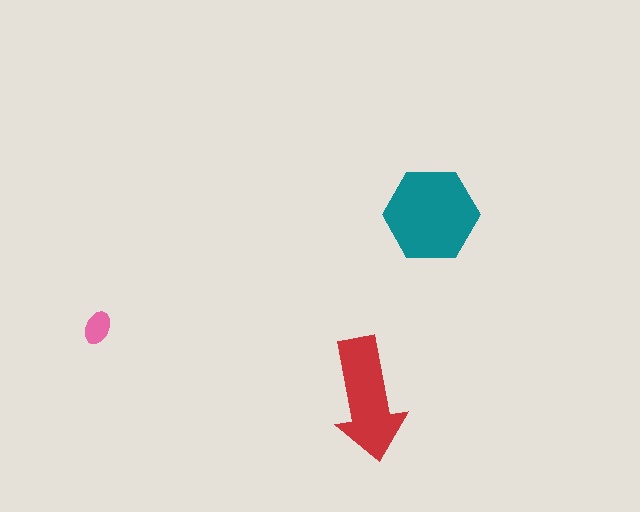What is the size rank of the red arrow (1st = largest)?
2nd.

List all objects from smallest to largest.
The pink ellipse, the red arrow, the teal hexagon.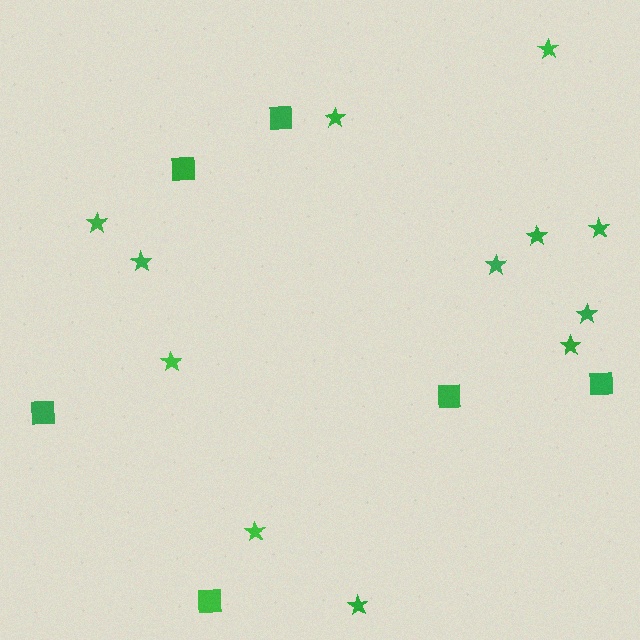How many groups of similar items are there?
There are 2 groups: one group of squares (6) and one group of stars (12).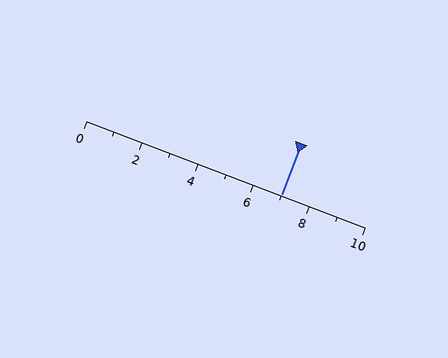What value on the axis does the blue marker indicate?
The marker indicates approximately 7.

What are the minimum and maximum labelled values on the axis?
The axis runs from 0 to 10.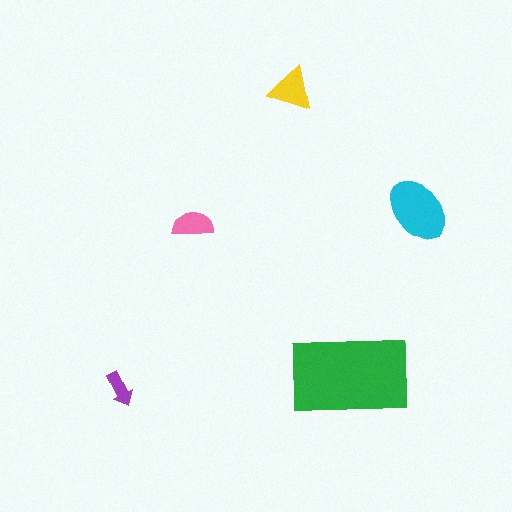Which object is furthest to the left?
The purple arrow is leftmost.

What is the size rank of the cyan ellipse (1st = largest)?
2nd.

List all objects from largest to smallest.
The green rectangle, the cyan ellipse, the yellow triangle, the pink semicircle, the purple arrow.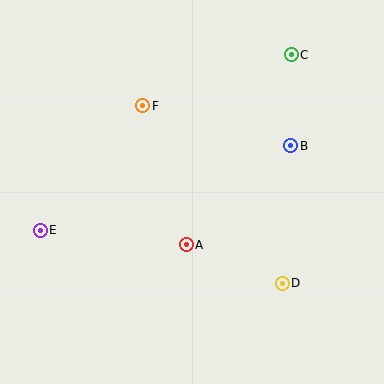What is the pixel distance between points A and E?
The distance between A and E is 147 pixels.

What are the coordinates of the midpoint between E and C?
The midpoint between E and C is at (166, 143).